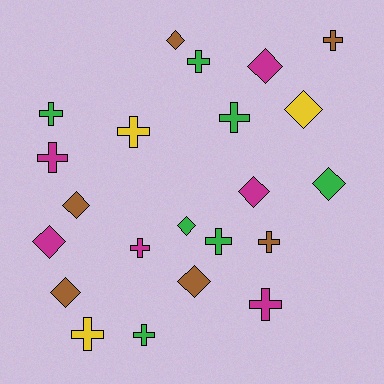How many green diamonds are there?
There are 2 green diamonds.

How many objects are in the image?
There are 22 objects.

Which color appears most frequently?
Green, with 7 objects.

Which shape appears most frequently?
Cross, with 12 objects.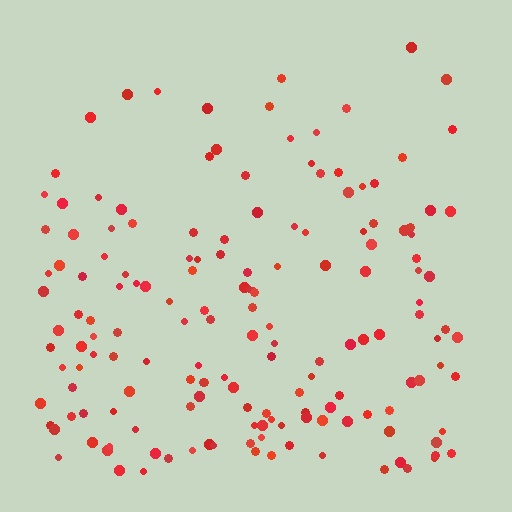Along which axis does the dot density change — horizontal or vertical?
Vertical.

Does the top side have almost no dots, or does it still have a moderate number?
Still a moderate number, just noticeably fewer than the bottom.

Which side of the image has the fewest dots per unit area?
The top.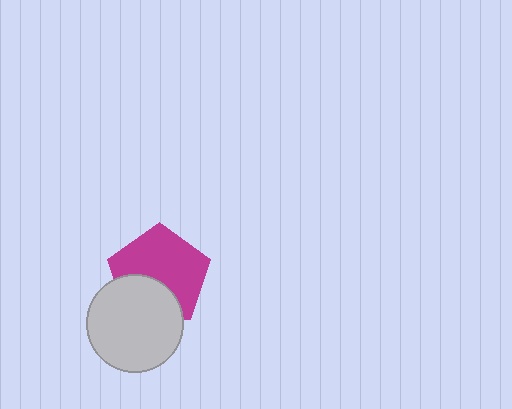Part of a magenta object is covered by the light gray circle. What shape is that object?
It is a pentagon.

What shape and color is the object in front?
The object in front is a light gray circle.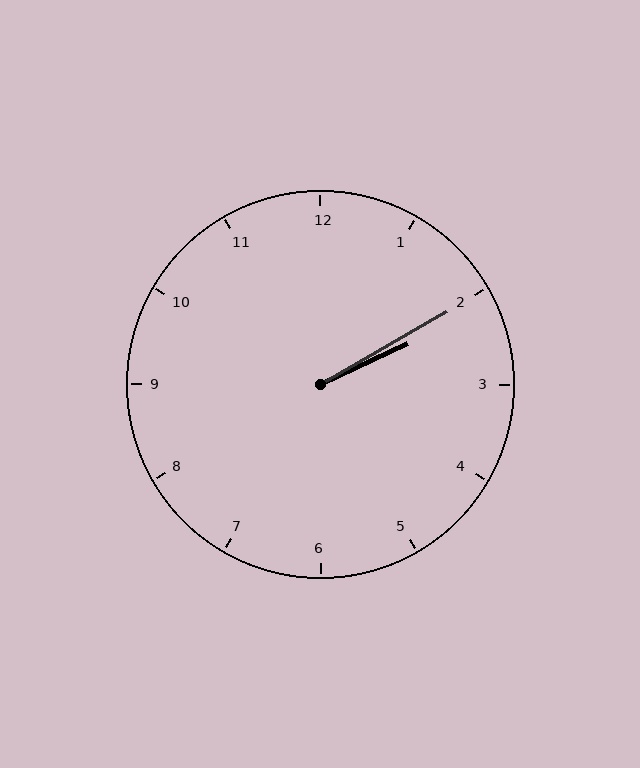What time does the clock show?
2:10.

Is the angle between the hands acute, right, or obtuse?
It is acute.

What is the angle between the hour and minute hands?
Approximately 5 degrees.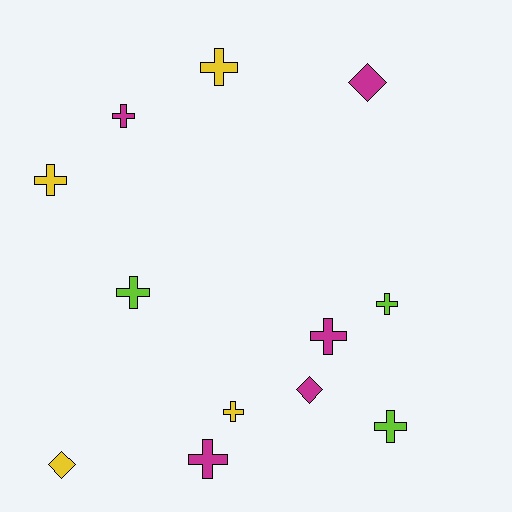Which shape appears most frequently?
Cross, with 9 objects.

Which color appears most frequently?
Magenta, with 5 objects.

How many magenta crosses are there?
There are 3 magenta crosses.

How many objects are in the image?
There are 12 objects.